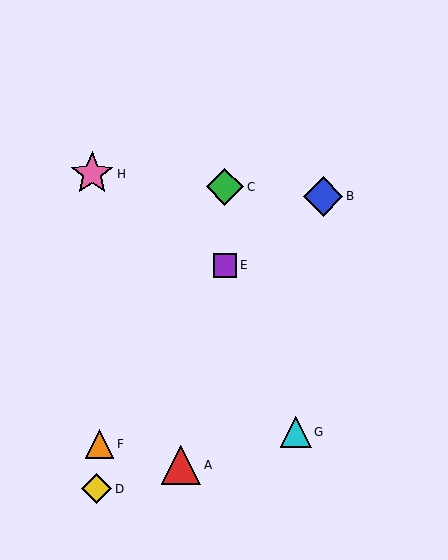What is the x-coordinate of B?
Object B is at x≈323.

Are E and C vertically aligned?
Yes, both are at x≈225.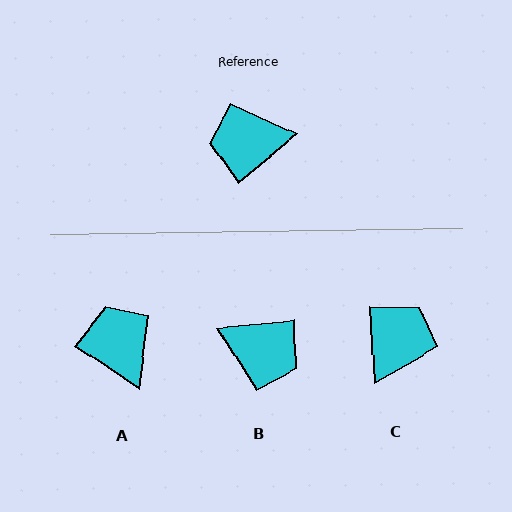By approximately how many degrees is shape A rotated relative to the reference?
Approximately 74 degrees clockwise.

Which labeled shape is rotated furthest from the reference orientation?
B, about 146 degrees away.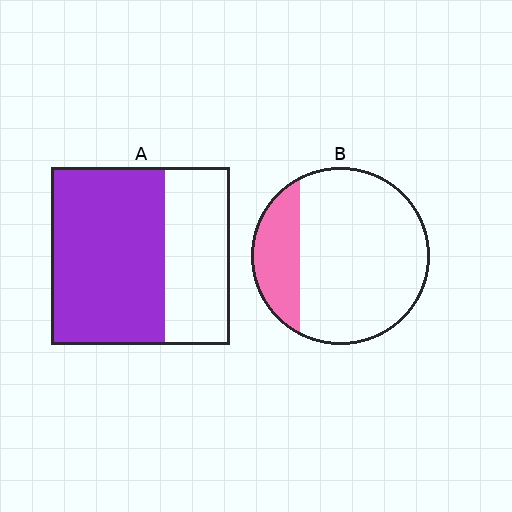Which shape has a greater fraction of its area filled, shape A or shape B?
Shape A.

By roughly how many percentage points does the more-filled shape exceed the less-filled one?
By roughly 40 percentage points (A over B).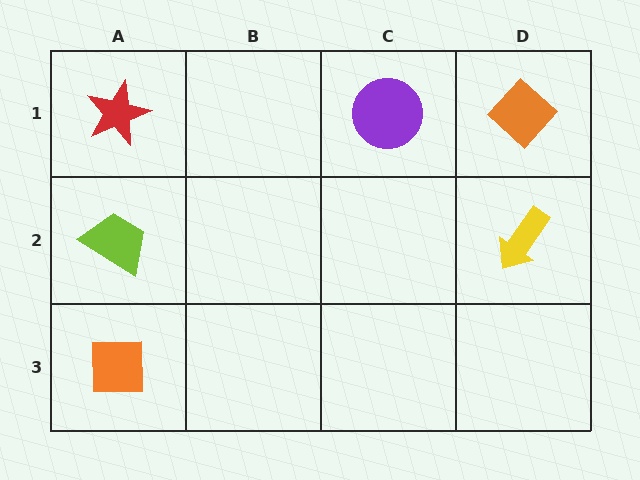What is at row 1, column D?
An orange diamond.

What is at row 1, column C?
A purple circle.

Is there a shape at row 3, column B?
No, that cell is empty.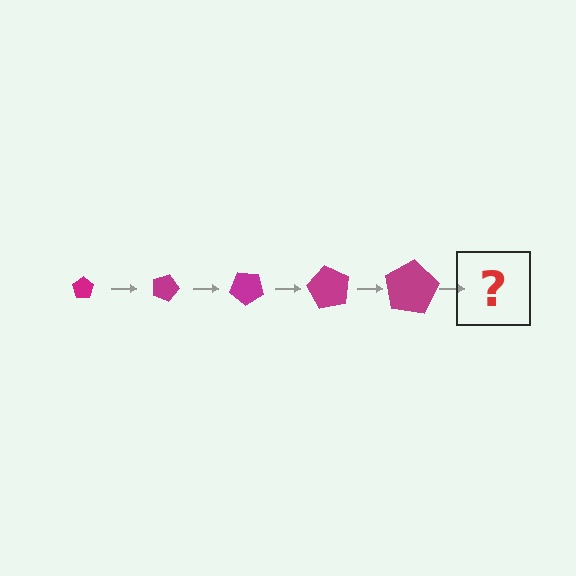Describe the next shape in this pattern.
It should be a pentagon, larger than the previous one and rotated 100 degrees from the start.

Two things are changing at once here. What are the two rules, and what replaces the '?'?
The two rules are that the pentagon grows larger each step and it rotates 20 degrees each step. The '?' should be a pentagon, larger than the previous one and rotated 100 degrees from the start.